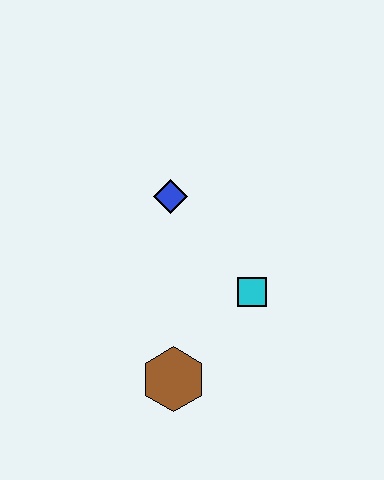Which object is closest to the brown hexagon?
The cyan square is closest to the brown hexagon.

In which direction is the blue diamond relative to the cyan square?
The blue diamond is above the cyan square.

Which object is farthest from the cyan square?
The blue diamond is farthest from the cyan square.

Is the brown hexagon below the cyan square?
Yes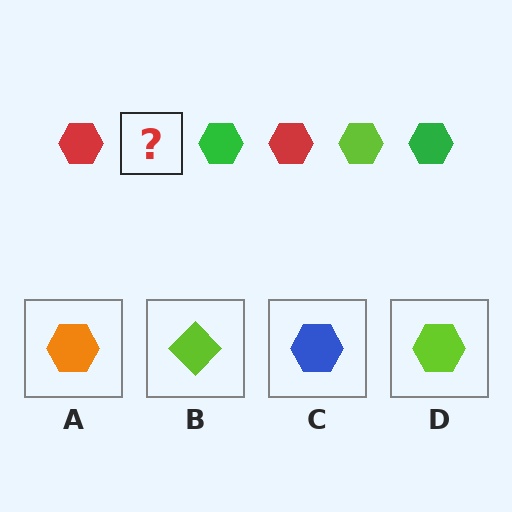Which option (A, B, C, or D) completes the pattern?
D.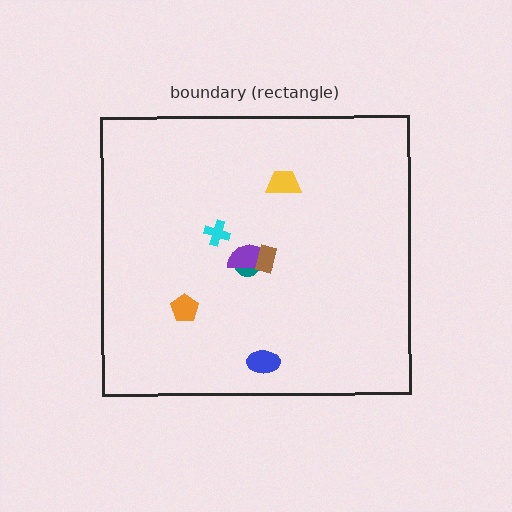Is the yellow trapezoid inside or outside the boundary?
Inside.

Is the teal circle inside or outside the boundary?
Inside.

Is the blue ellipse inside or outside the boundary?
Inside.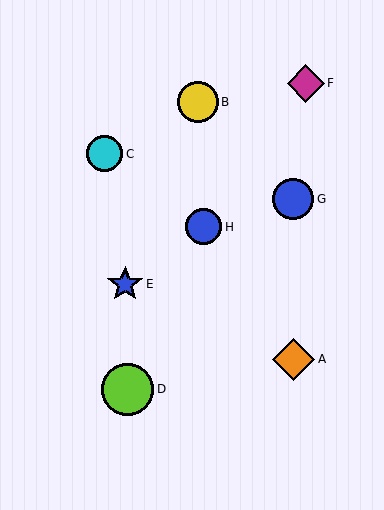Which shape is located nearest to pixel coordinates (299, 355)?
The orange diamond (labeled A) at (294, 359) is nearest to that location.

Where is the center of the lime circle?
The center of the lime circle is at (128, 389).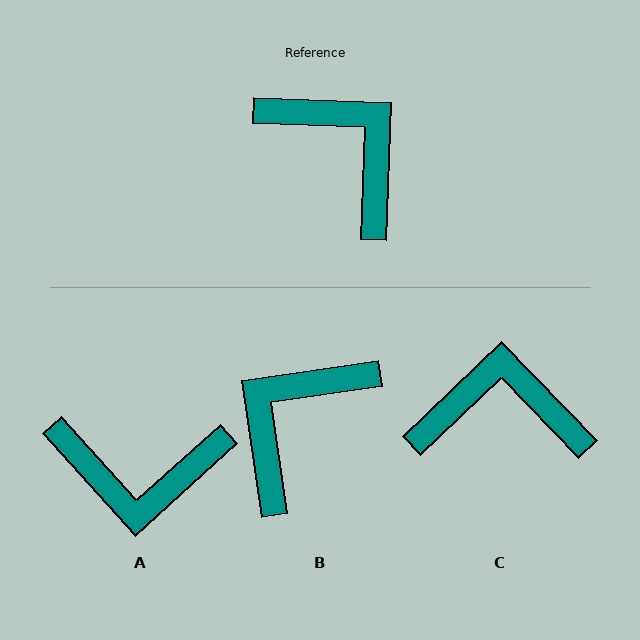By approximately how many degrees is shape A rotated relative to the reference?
Approximately 136 degrees clockwise.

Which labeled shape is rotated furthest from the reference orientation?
A, about 136 degrees away.